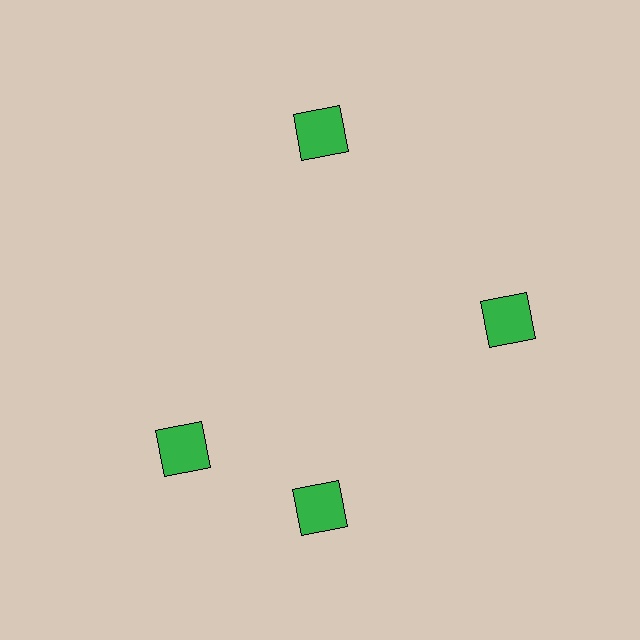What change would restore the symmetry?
The symmetry would be restored by rotating it back into even spacing with its neighbors so that all 4 squares sit at equal angles and equal distance from the center.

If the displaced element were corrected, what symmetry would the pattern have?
It would have 4-fold rotational symmetry — the pattern would map onto itself every 90 degrees.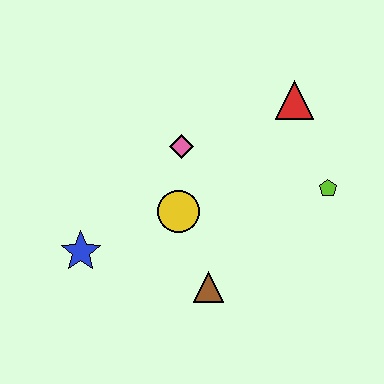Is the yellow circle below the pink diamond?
Yes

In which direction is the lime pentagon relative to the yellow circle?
The lime pentagon is to the right of the yellow circle.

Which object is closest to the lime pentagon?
The red triangle is closest to the lime pentagon.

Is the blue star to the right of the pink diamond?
No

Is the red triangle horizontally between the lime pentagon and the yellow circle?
Yes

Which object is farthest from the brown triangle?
The red triangle is farthest from the brown triangle.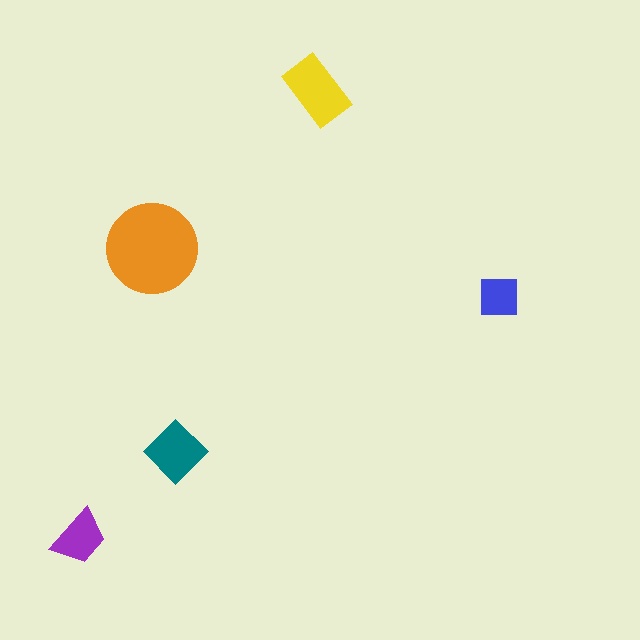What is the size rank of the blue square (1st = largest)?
5th.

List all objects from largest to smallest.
The orange circle, the yellow rectangle, the teal diamond, the purple trapezoid, the blue square.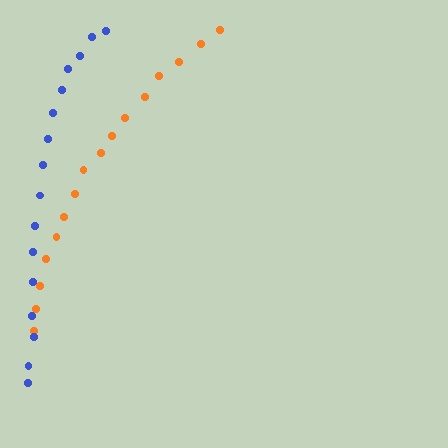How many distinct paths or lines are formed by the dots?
There are 2 distinct paths.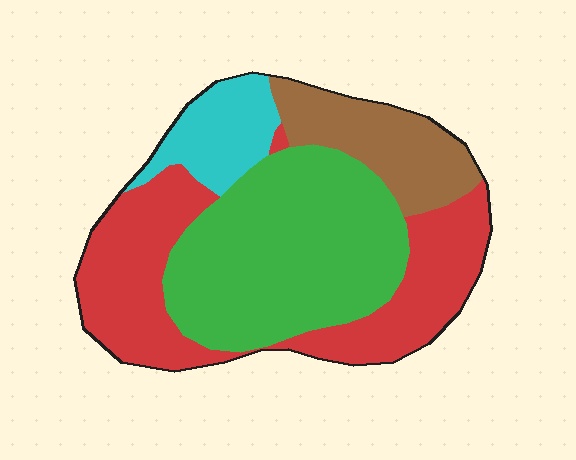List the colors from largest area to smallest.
From largest to smallest: green, red, brown, cyan.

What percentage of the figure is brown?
Brown takes up about one sixth (1/6) of the figure.